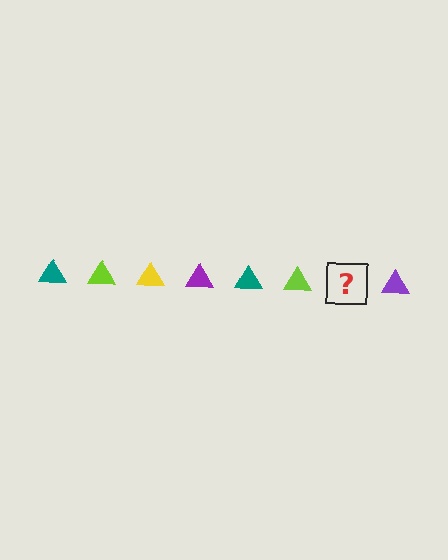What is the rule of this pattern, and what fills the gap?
The rule is that the pattern cycles through teal, lime, yellow, purple triangles. The gap should be filled with a yellow triangle.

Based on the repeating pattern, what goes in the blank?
The blank should be a yellow triangle.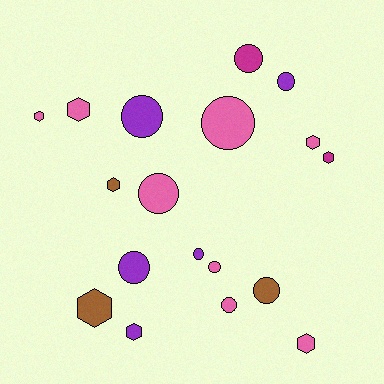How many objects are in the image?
There are 18 objects.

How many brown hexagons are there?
There are 2 brown hexagons.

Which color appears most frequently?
Pink, with 8 objects.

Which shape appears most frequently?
Circle, with 10 objects.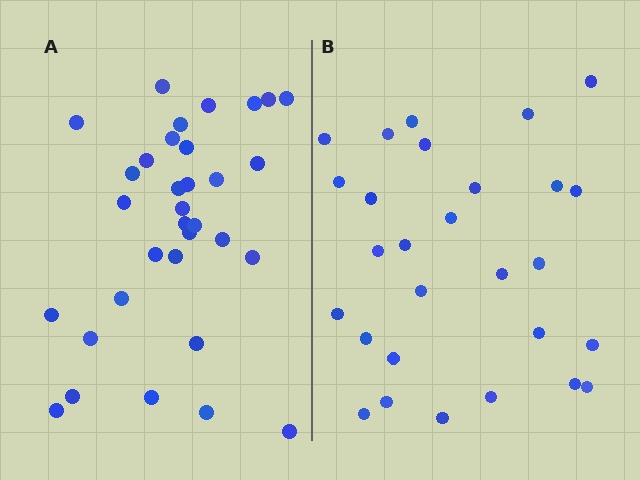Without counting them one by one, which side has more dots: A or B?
Region A (the left region) has more dots.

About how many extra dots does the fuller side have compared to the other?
Region A has about 5 more dots than region B.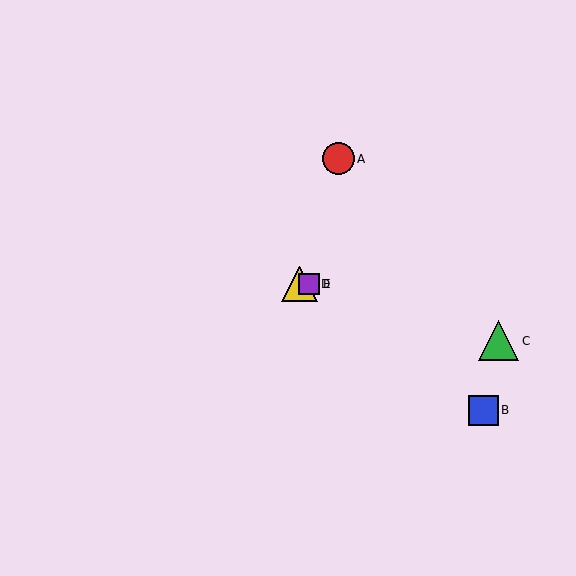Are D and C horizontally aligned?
No, D is at y≈284 and C is at y≈341.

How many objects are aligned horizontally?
2 objects (D, E) are aligned horizontally.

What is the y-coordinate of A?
Object A is at y≈159.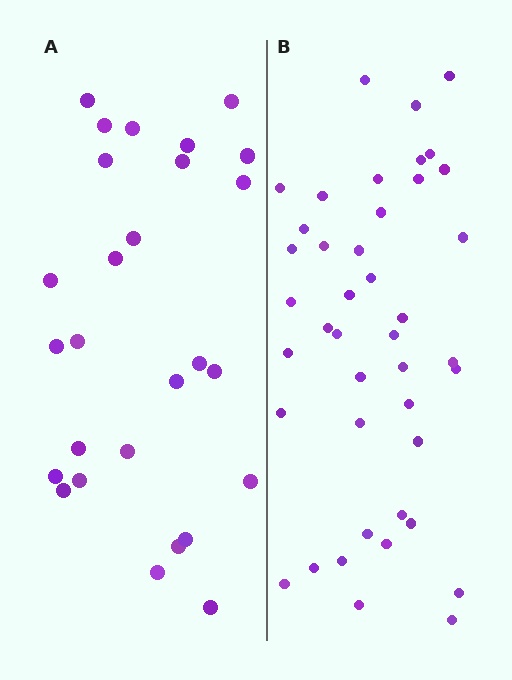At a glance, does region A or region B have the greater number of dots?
Region B (the right region) has more dots.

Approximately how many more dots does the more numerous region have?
Region B has approximately 15 more dots than region A.